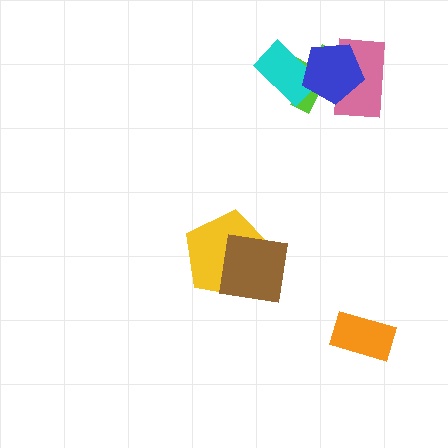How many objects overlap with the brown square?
1 object overlaps with the brown square.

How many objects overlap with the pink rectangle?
2 objects overlap with the pink rectangle.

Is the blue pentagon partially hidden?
No, no other shape covers it.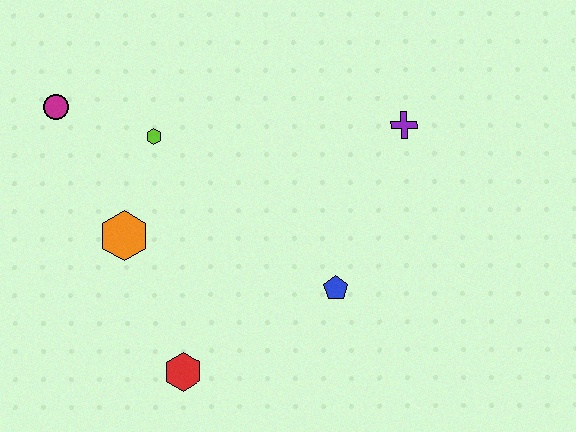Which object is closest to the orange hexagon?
The lime hexagon is closest to the orange hexagon.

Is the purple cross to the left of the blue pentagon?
No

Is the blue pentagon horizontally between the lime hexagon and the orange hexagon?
No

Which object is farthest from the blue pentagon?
The magenta circle is farthest from the blue pentagon.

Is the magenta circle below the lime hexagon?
No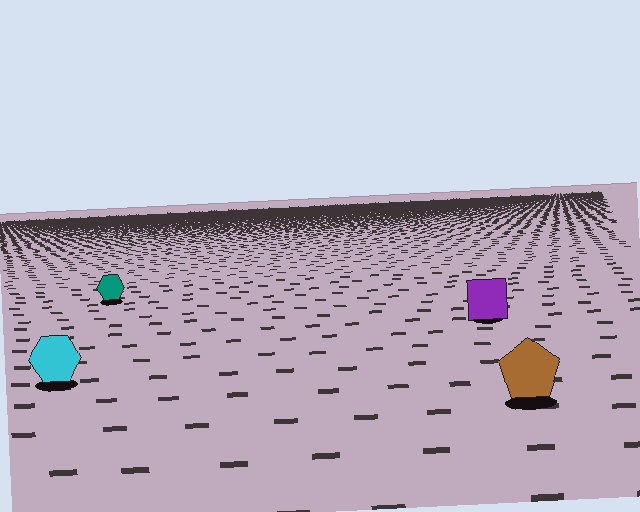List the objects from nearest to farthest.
From nearest to farthest: the brown pentagon, the cyan hexagon, the purple square, the teal hexagon.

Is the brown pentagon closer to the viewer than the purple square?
Yes. The brown pentagon is closer — you can tell from the texture gradient: the ground texture is coarser near it.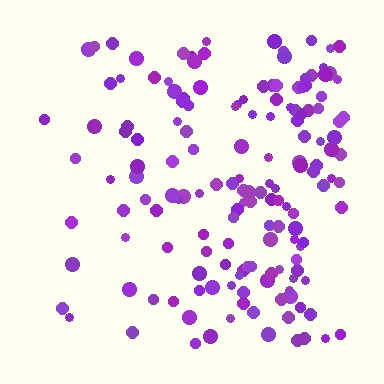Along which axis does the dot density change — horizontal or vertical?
Horizontal.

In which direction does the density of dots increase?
From left to right, with the right side densest.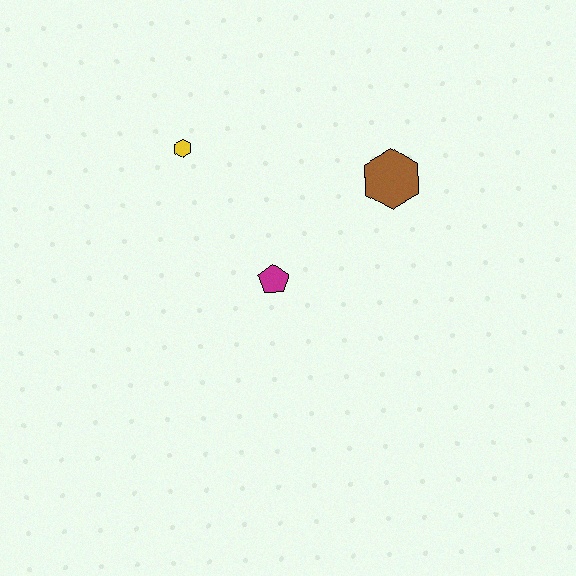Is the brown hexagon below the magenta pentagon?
No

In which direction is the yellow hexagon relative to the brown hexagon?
The yellow hexagon is to the left of the brown hexagon.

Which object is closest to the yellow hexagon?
The magenta pentagon is closest to the yellow hexagon.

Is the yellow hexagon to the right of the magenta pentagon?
No